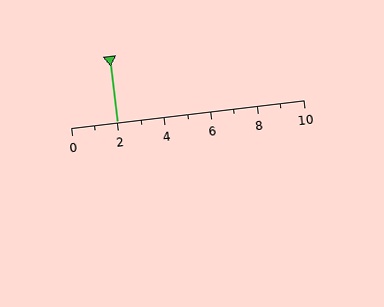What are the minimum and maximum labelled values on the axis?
The axis runs from 0 to 10.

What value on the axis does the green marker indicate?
The marker indicates approximately 2.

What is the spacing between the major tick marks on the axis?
The major ticks are spaced 2 apart.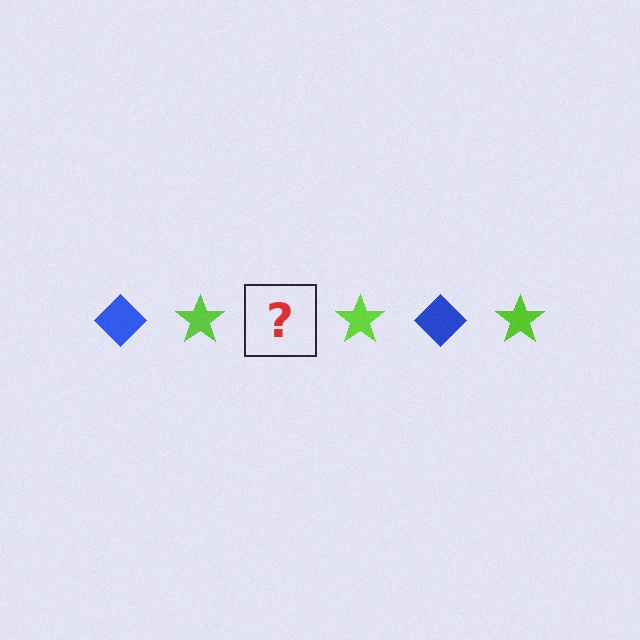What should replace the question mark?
The question mark should be replaced with a blue diamond.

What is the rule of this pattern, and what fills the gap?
The rule is that the pattern alternates between blue diamond and lime star. The gap should be filled with a blue diamond.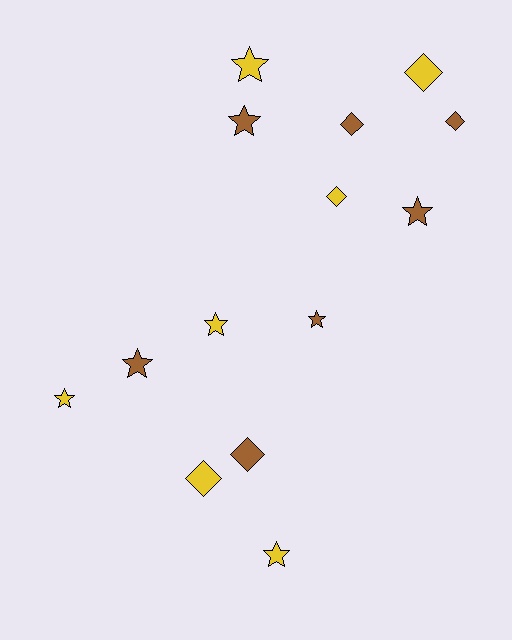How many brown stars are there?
There are 4 brown stars.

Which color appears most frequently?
Yellow, with 7 objects.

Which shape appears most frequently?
Star, with 8 objects.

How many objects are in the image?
There are 14 objects.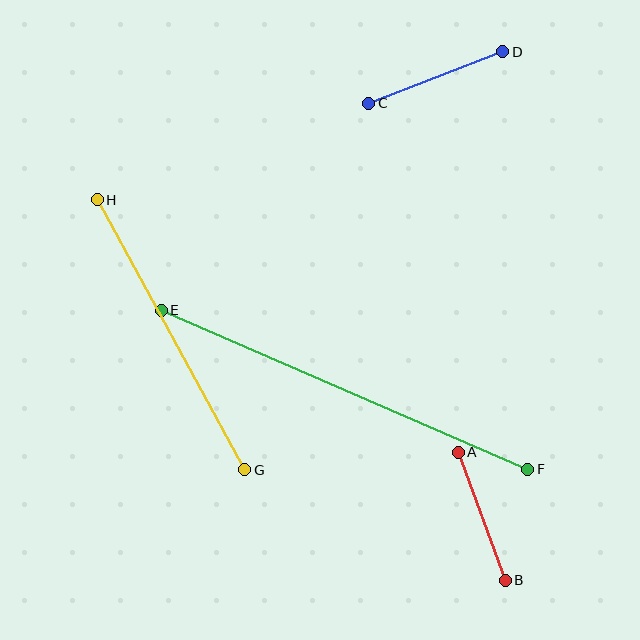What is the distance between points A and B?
The distance is approximately 136 pixels.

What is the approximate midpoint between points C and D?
The midpoint is at approximately (436, 78) pixels.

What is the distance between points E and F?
The distance is approximately 400 pixels.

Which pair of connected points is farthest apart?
Points E and F are farthest apart.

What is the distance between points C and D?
The distance is approximately 143 pixels.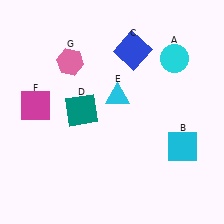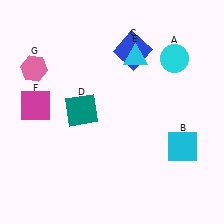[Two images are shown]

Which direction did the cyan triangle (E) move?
The cyan triangle (E) moved up.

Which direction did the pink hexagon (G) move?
The pink hexagon (G) moved left.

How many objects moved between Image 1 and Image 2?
2 objects moved between the two images.